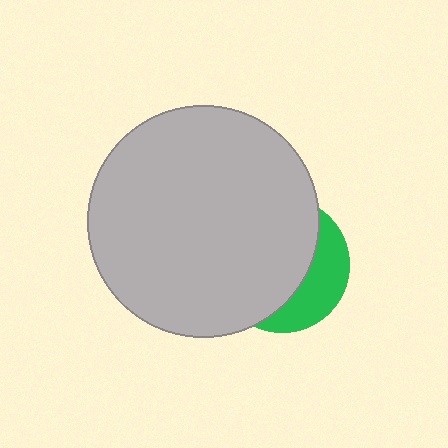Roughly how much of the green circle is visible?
A small part of it is visible (roughly 32%).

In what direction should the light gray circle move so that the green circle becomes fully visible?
The light gray circle should move left. That is the shortest direction to clear the overlap and leave the green circle fully visible.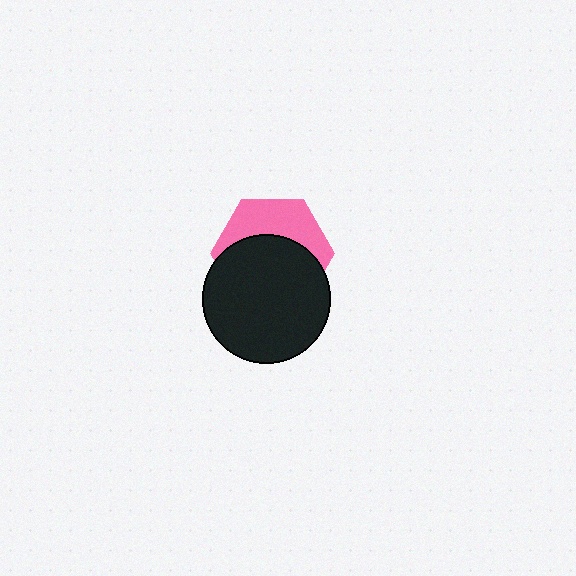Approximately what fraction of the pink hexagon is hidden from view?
Roughly 60% of the pink hexagon is hidden behind the black circle.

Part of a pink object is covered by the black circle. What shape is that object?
It is a hexagon.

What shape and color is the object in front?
The object in front is a black circle.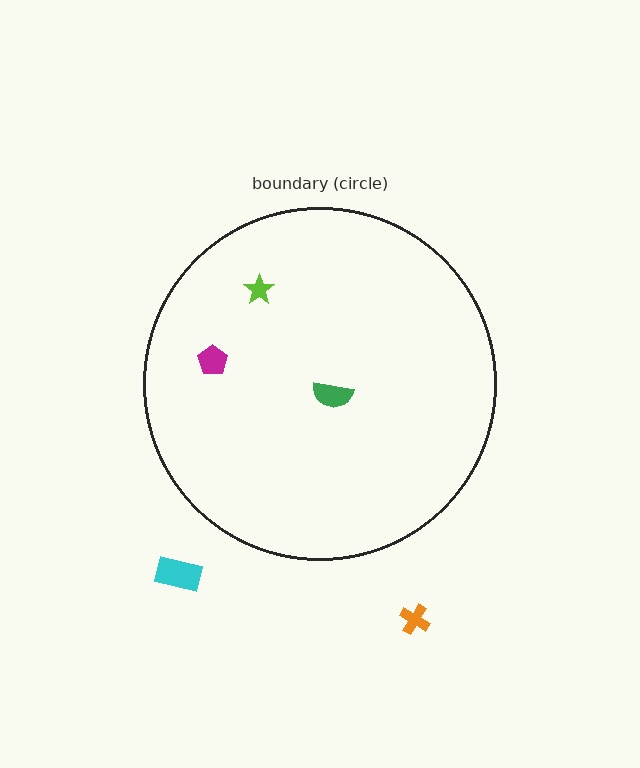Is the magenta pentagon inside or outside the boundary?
Inside.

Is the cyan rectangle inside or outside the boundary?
Outside.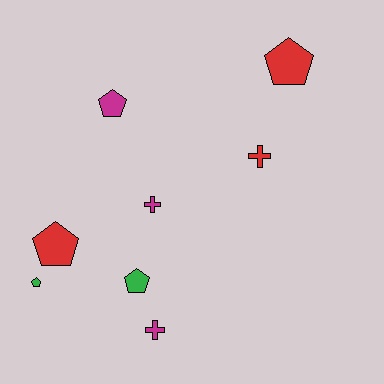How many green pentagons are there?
There are 2 green pentagons.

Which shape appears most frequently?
Pentagon, with 5 objects.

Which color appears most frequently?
Red, with 3 objects.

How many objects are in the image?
There are 8 objects.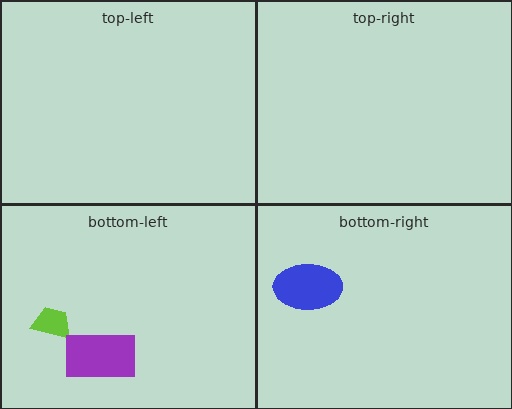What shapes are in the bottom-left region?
The lime trapezoid, the purple rectangle.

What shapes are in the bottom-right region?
The blue ellipse.